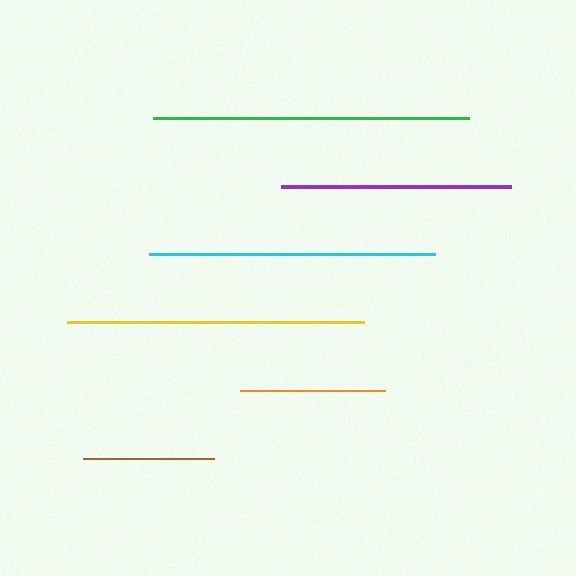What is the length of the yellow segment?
The yellow segment is approximately 297 pixels long.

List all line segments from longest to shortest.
From longest to shortest: green, yellow, cyan, purple, orange, brown.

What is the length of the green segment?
The green segment is approximately 317 pixels long.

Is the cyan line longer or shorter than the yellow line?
The yellow line is longer than the cyan line.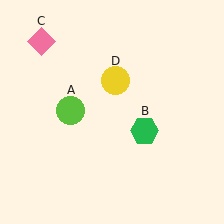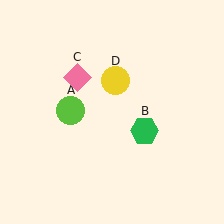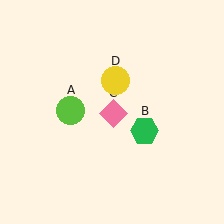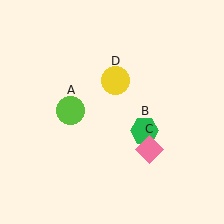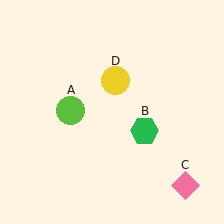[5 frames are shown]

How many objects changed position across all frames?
1 object changed position: pink diamond (object C).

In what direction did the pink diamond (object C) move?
The pink diamond (object C) moved down and to the right.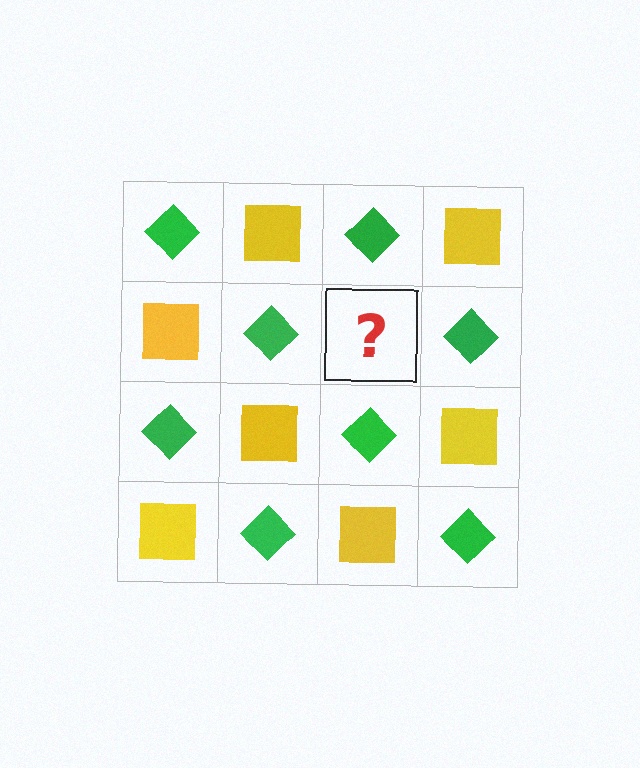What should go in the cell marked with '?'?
The missing cell should contain a yellow square.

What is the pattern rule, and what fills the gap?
The rule is that it alternates green diamond and yellow square in a checkerboard pattern. The gap should be filled with a yellow square.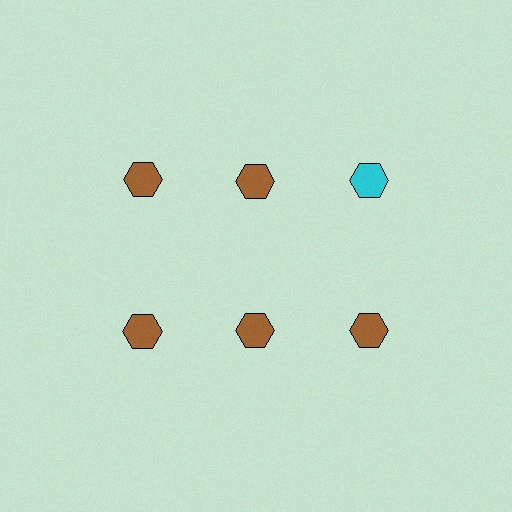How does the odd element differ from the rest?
It has a different color: cyan instead of brown.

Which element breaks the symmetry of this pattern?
The cyan hexagon in the top row, center column breaks the symmetry. All other shapes are brown hexagons.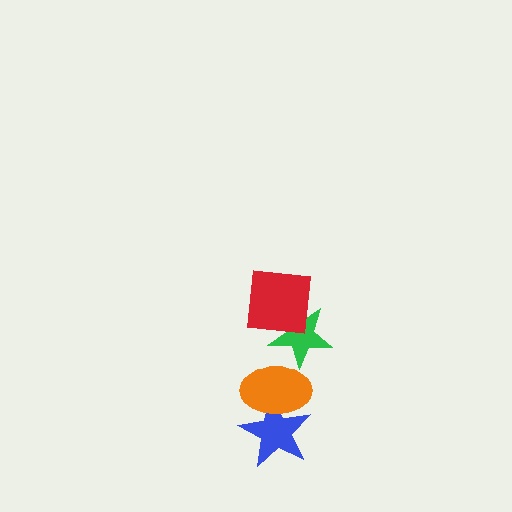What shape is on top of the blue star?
The orange ellipse is on top of the blue star.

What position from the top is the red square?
The red square is 1st from the top.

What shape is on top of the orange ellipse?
The green star is on top of the orange ellipse.